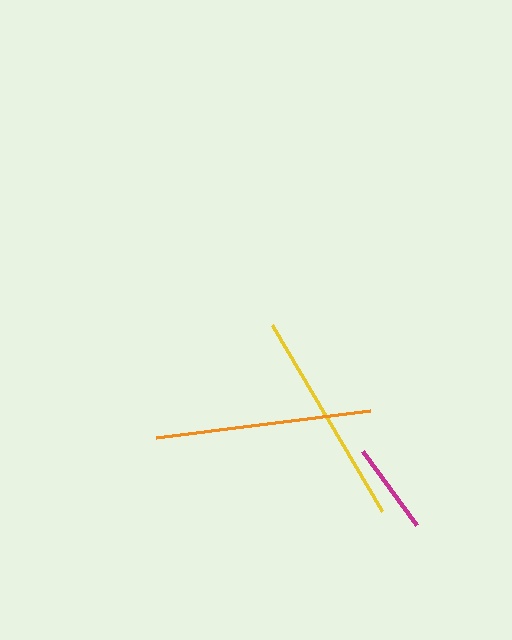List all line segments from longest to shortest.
From longest to shortest: yellow, orange, magenta.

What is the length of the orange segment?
The orange segment is approximately 215 pixels long.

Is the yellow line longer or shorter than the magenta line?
The yellow line is longer than the magenta line.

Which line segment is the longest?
The yellow line is the longest at approximately 217 pixels.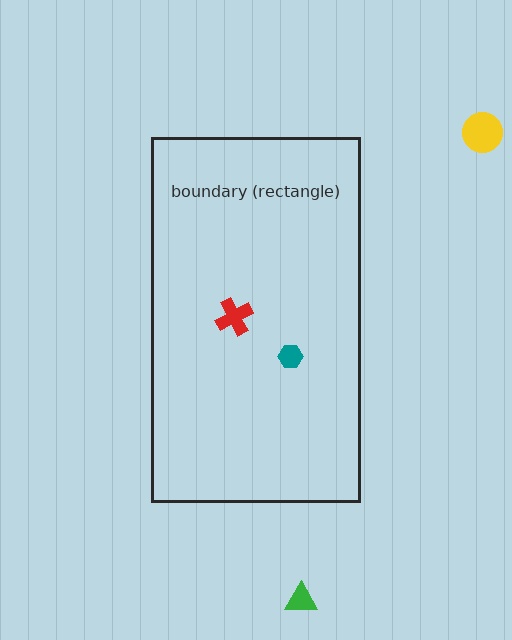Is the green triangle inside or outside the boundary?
Outside.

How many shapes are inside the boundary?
2 inside, 2 outside.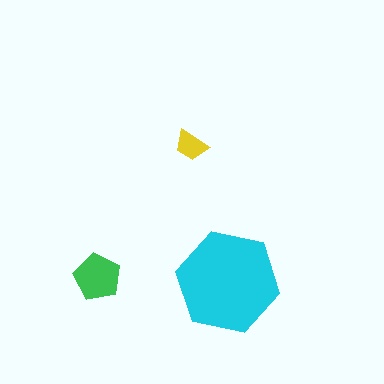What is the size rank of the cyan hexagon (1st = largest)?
1st.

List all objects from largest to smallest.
The cyan hexagon, the green pentagon, the yellow trapezoid.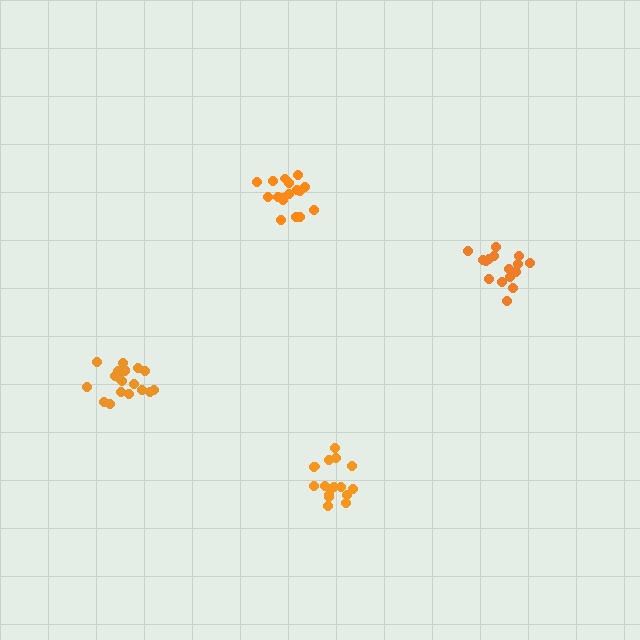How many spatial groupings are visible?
There are 4 spatial groupings.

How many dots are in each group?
Group 1: 19 dots, Group 2: 16 dots, Group 3: 17 dots, Group 4: 18 dots (70 total).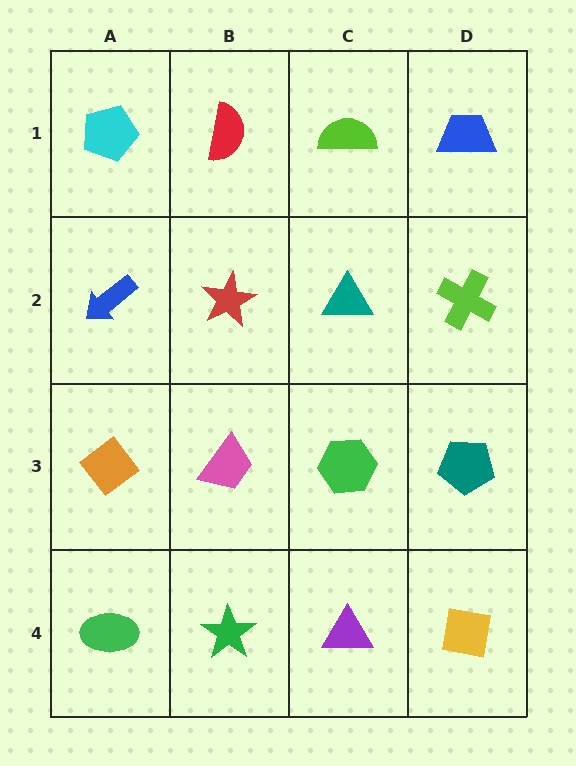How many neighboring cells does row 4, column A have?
2.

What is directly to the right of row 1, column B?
A lime semicircle.